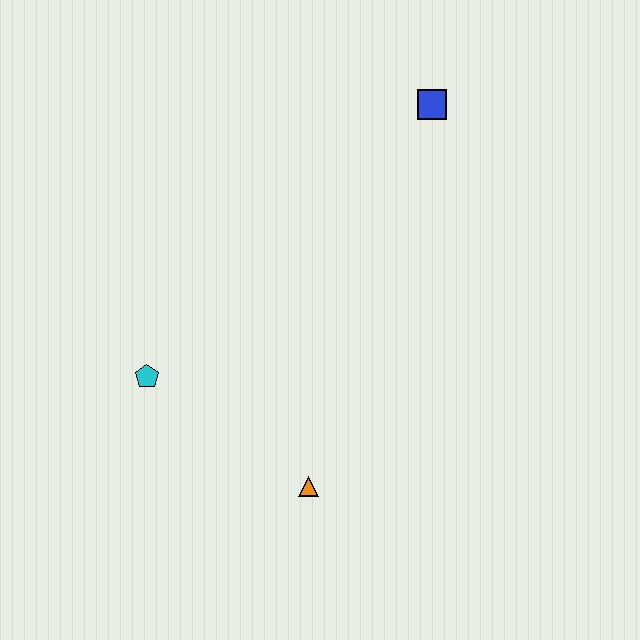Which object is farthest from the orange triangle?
The blue square is farthest from the orange triangle.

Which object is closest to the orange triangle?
The cyan pentagon is closest to the orange triangle.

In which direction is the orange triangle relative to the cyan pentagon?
The orange triangle is to the right of the cyan pentagon.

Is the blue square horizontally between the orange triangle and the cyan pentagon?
No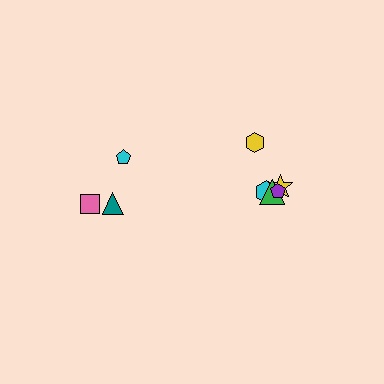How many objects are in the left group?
There are 3 objects.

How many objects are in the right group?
There are 5 objects.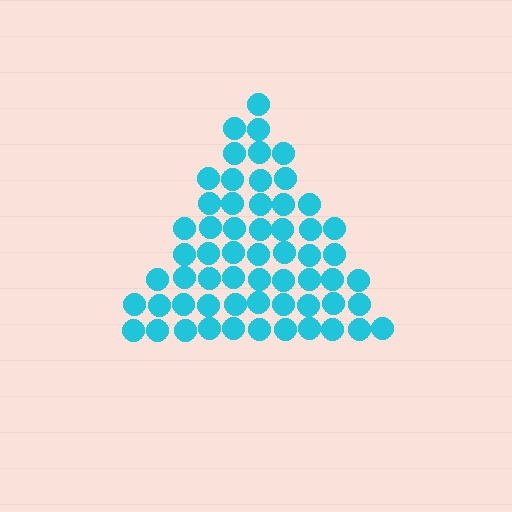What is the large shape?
The large shape is a triangle.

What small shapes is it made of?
It is made of small circles.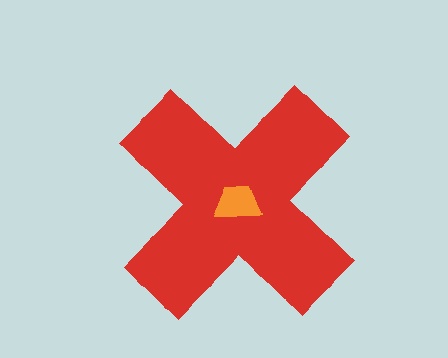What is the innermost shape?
The orange trapezoid.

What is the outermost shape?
The red cross.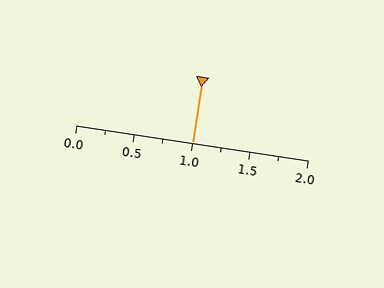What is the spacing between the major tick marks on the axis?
The major ticks are spaced 0.5 apart.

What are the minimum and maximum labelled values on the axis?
The axis runs from 0.0 to 2.0.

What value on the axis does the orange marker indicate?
The marker indicates approximately 1.